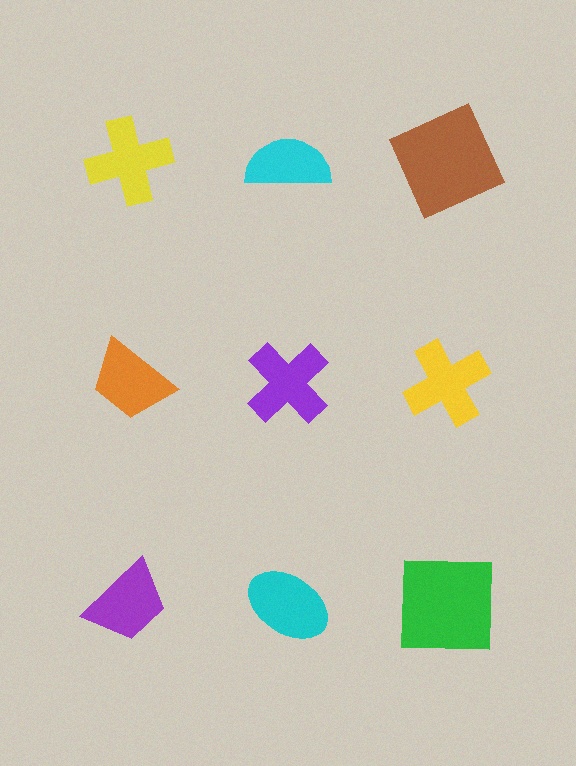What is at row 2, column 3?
A yellow cross.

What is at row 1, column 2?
A cyan semicircle.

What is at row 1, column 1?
A yellow cross.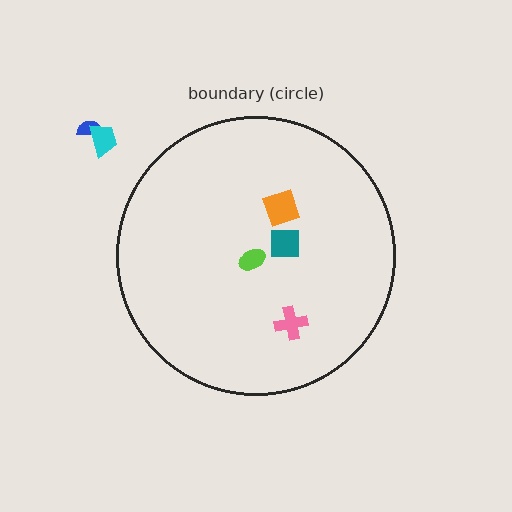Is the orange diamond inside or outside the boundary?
Inside.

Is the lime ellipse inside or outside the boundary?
Inside.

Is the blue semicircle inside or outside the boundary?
Outside.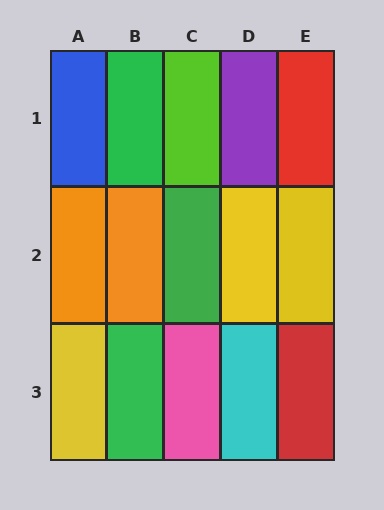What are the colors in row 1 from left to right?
Blue, green, lime, purple, red.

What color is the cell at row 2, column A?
Orange.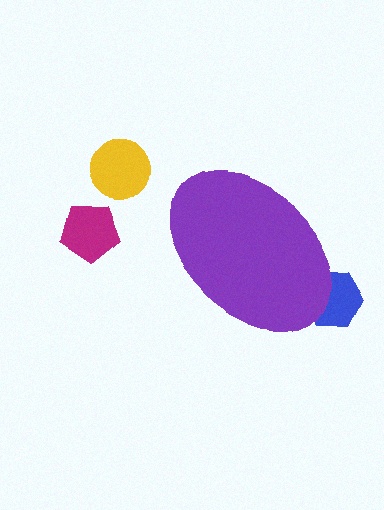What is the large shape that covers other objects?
A purple ellipse.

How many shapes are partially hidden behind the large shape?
1 shape is partially hidden.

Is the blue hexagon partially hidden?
Yes, the blue hexagon is partially hidden behind the purple ellipse.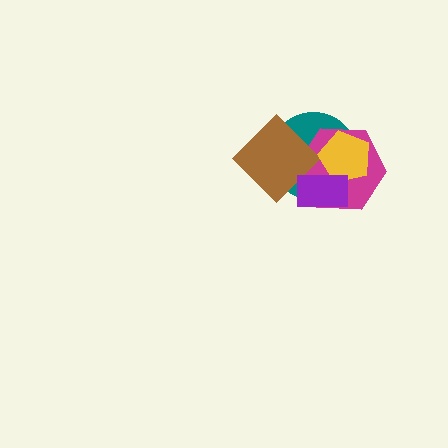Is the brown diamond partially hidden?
Yes, it is partially covered by another shape.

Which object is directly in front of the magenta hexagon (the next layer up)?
The brown diamond is directly in front of the magenta hexagon.